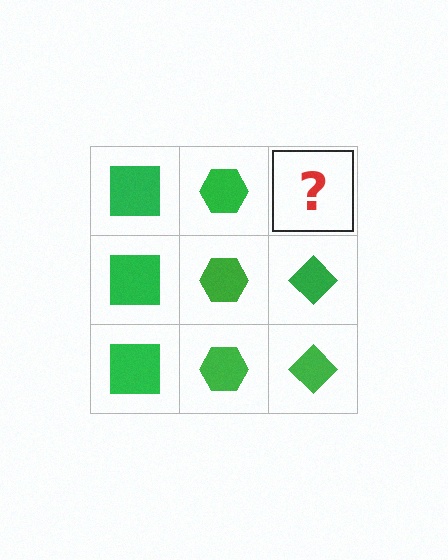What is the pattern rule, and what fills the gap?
The rule is that each column has a consistent shape. The gap should be filled with a green diamond.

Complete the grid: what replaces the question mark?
The question mark should be replaced with a green diamond.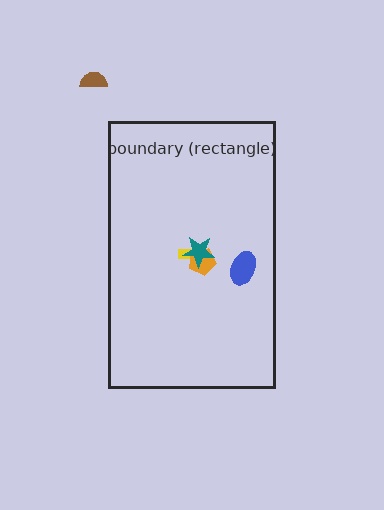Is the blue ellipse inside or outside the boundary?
Inside.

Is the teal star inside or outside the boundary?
Inside.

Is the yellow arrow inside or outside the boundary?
Inside.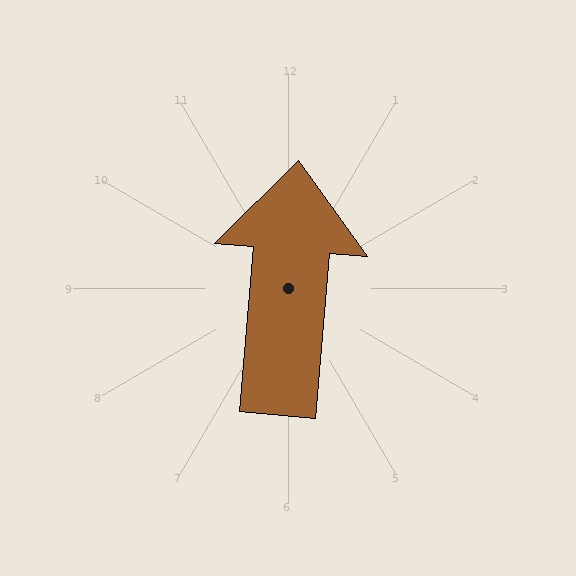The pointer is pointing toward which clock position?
Roughly 12 o'clock.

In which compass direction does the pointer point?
North.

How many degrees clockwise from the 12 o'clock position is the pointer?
Approximately 5 degrees.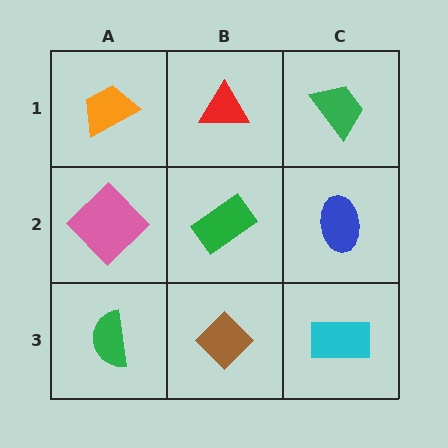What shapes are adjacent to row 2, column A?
An orange trapezoid (row 1, column A), a green semicircle (row 3, column A), a green rectangle (row 2, column B).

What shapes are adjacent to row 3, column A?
A pink diamond (row 2, column A), a brown diamond (row 3, column B).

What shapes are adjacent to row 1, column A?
A pink diamond (row 2, column A), a red triangle (row 1, column B).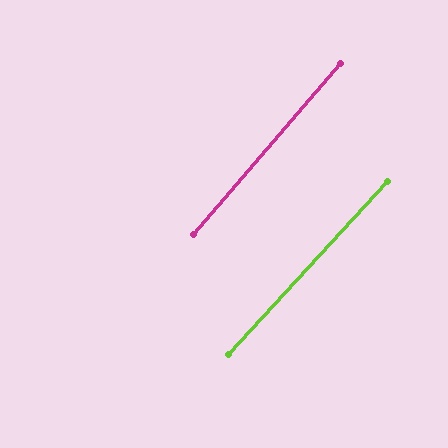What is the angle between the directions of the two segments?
Approximately 2 degrees.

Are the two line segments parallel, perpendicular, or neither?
Parallel — their directions differ by only 1.9°.